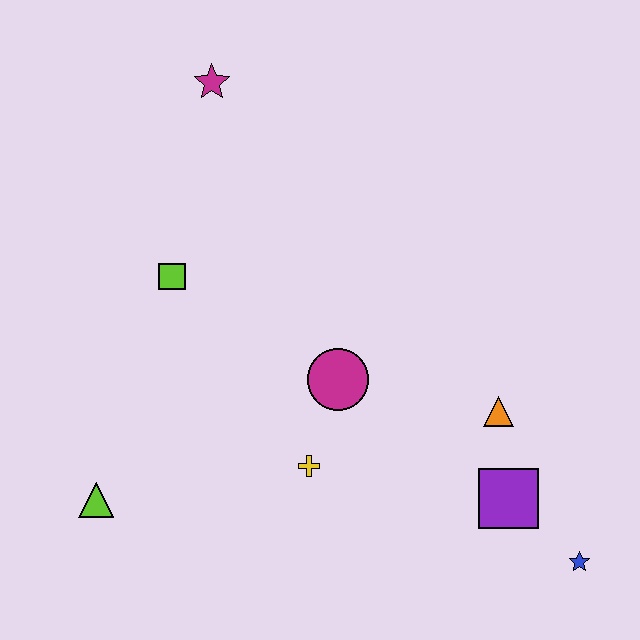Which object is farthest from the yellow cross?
The magenta star is farthest from the yellow cross.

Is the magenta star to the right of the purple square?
No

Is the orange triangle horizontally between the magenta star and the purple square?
Yes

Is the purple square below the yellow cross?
Yes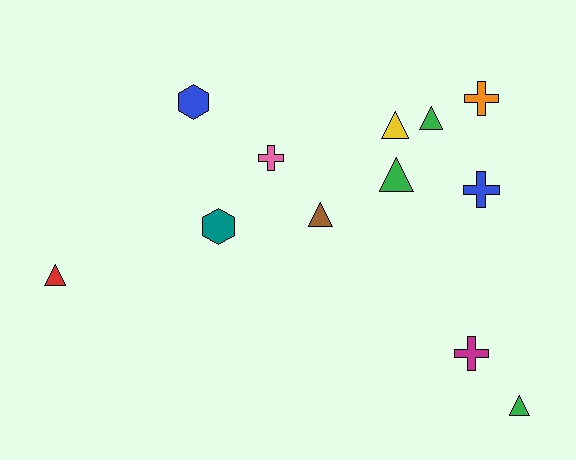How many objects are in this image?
There are 12 objects.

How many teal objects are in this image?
There is 1 teal object.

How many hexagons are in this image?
There are 2 hexagons.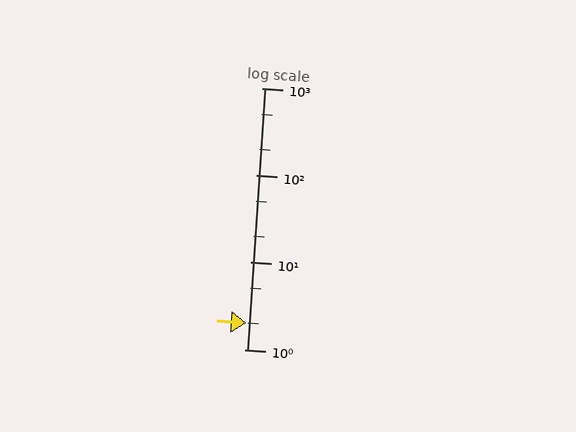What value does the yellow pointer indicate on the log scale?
The pointer indicates approximately 2.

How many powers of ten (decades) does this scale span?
The scale spans 3 decades, from 1 to 1000.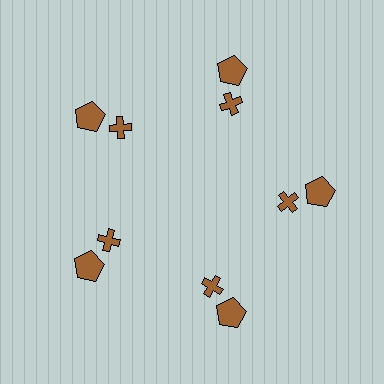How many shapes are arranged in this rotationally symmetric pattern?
There are 10 shapes, arranged in 5 groups of 2.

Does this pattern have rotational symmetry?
Yes, this pattern has 5-fold rotational symmetry. It looks the same after rotating 72 degrees around the center.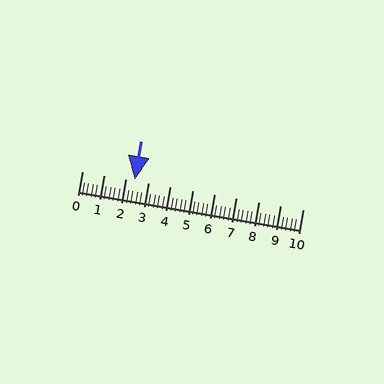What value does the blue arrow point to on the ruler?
The blue arrow points to approximately 2.4.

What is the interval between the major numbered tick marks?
The major tick marks are spaced 1 units apart.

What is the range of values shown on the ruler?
The ruler shows values from 0 to 10.